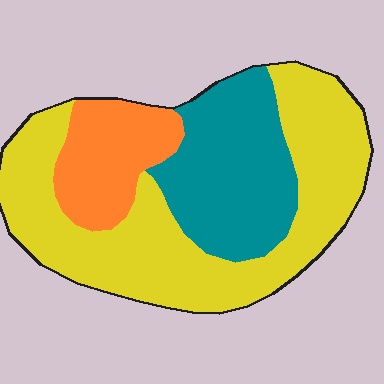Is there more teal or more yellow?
Yellow.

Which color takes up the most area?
Yellow, at roughly 55%.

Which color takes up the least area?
Orange, at roughly 15%.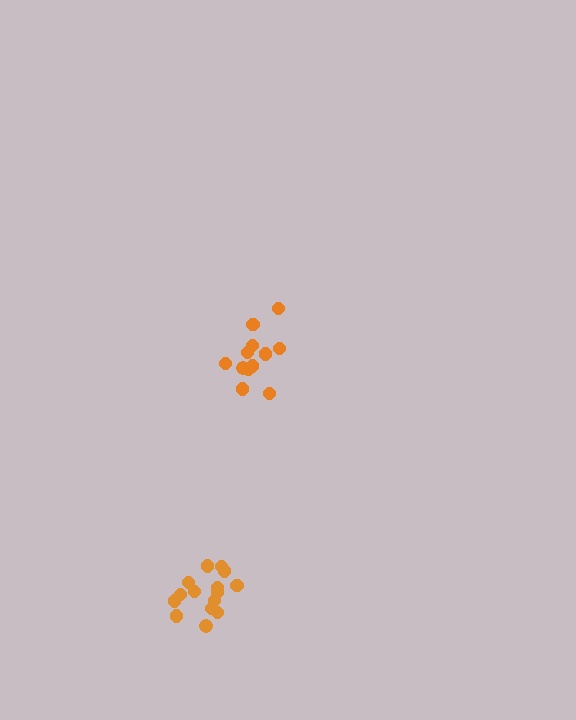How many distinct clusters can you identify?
There are 2 distinct clusters.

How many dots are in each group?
Group 1: 12 dots, Group 2: 15 dots (27 total).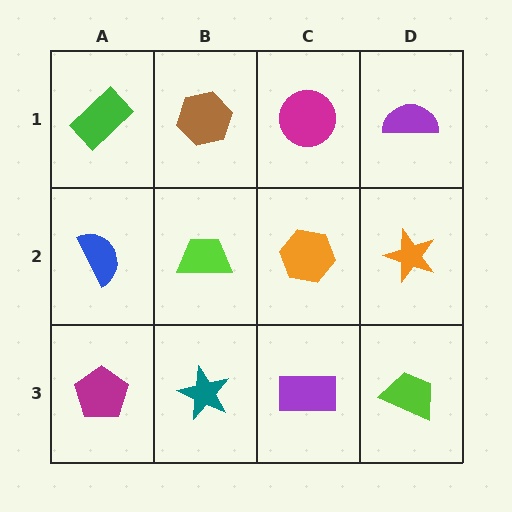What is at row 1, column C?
A magenta circle.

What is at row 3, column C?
A purple rectangle.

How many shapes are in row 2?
4 shapes.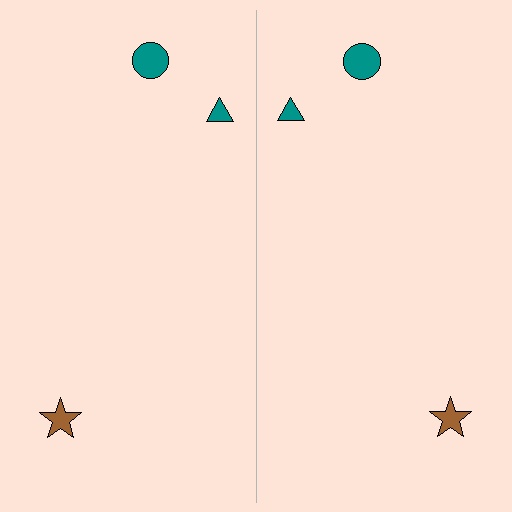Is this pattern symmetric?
Yes, this pattern has bilateral (reflection) symmetry.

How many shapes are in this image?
There are 6 shapes in this image.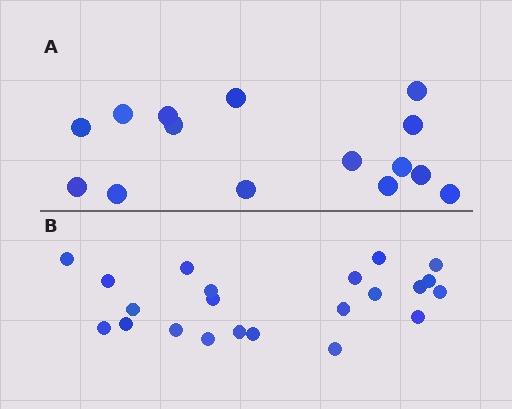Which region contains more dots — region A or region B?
Region B (the bottom region) has more dots.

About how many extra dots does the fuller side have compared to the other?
Region B has roughly 8 or so more dots than region A.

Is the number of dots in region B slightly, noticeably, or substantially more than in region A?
Region B has substantially more. The ratio is roughly 1.5 to 1.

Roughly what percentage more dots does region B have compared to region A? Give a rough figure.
About 45% more.